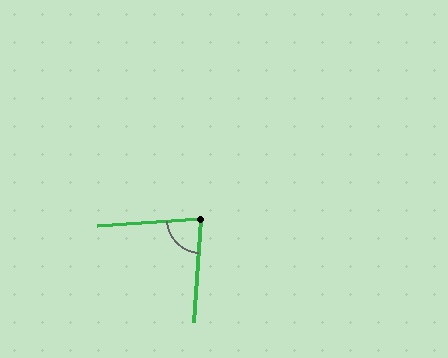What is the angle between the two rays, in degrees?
Approximately 82 degrees.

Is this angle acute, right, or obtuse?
It is acute.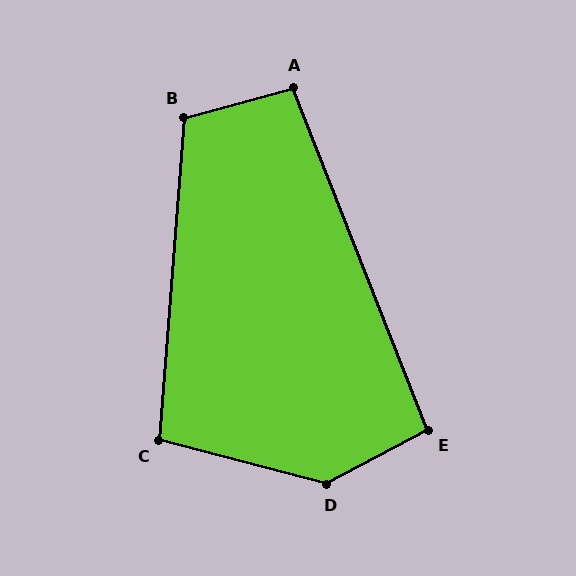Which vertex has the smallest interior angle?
E, at approximately 96 degrees.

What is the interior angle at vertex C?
Approximately 100 degrees (obtuse).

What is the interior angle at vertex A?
Approximately 97 degrees (obtuse).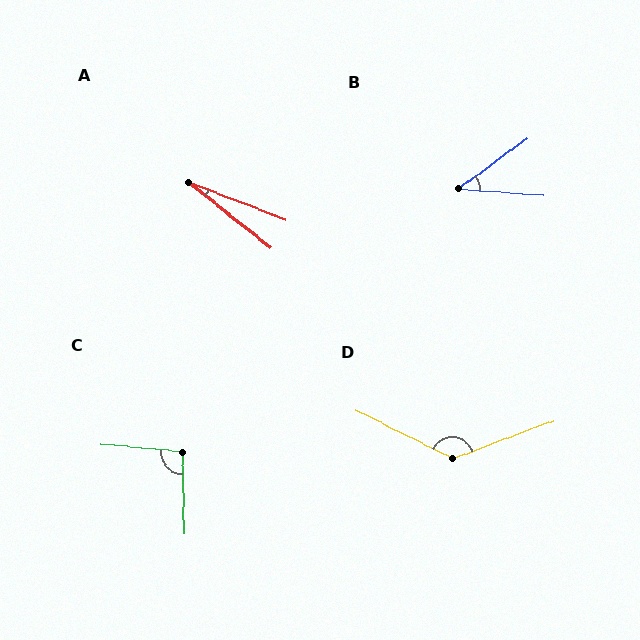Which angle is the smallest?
A, at approximately 18 degrees.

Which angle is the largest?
D, at approximately 133 degrees.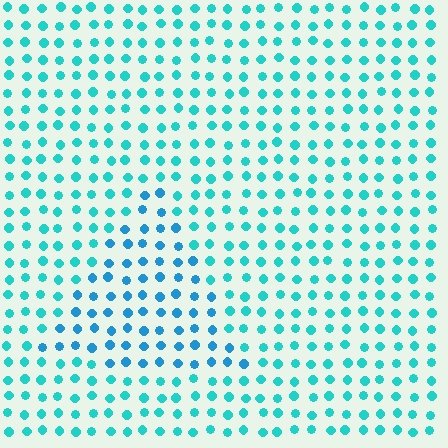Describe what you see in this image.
The image is filled with small cyan elements in a uniform arrangement. A triangle-shaped region is visible where the elements are tinted to a slightly different hue, forming a subtle color boundary.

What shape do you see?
I see a triangle.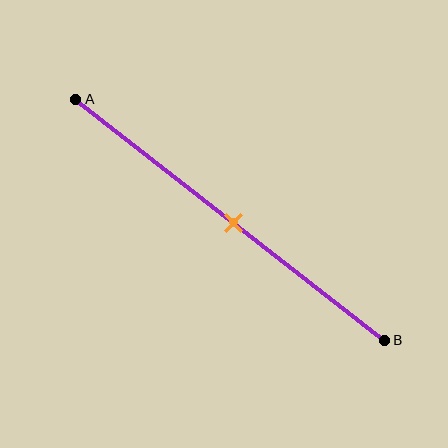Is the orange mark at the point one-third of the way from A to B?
No, the mark is at about 50% from A, not at the 33% one-third point.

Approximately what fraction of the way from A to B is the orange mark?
The orange mark is approximately 50% of the way from A to B.